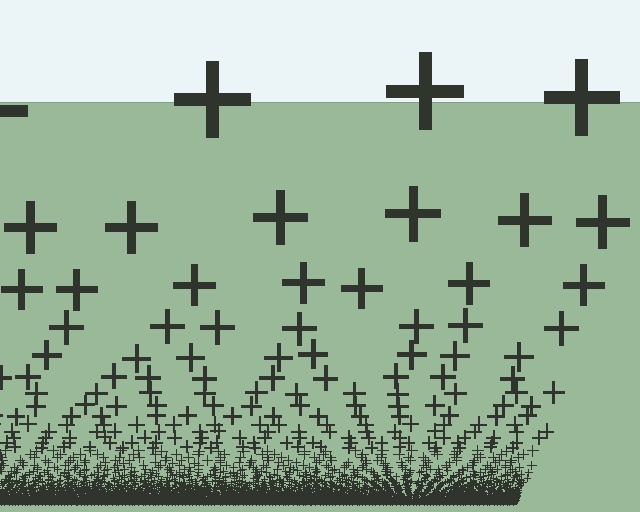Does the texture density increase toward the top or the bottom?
Density increases toward the bottom.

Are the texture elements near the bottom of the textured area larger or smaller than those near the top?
Smaller. The gradient is inverted — elements near the bottom are smaller and denser.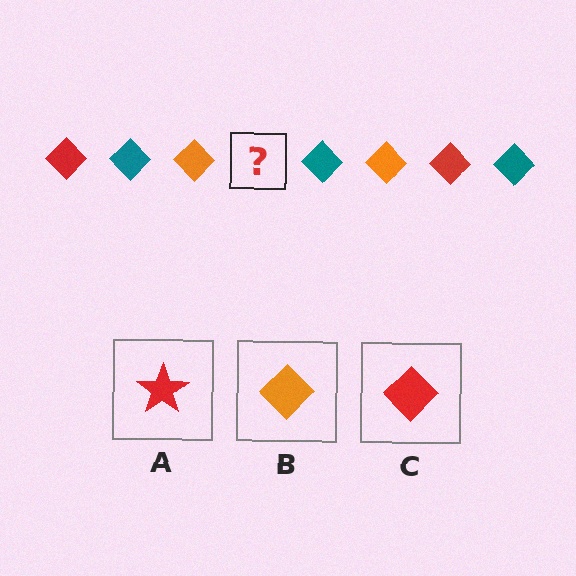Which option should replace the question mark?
Option C.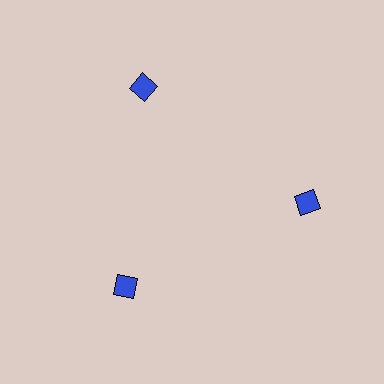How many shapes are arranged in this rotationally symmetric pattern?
There are 3 shapes, arranged in 3 groups of 1.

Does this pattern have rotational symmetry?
Yes, this pattern has 3-fold rotational symmetry. It looks the same after rotating 120 degrees around the center.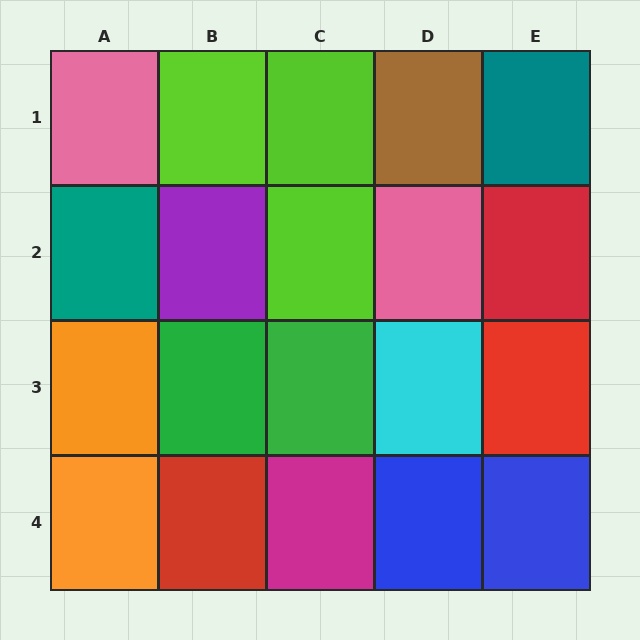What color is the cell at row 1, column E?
Teal.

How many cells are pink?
2 cells are pink.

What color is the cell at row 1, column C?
Lime.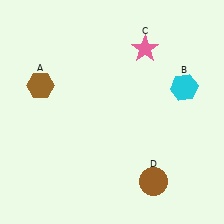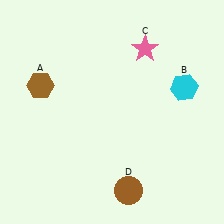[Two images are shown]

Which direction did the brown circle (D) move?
The brown circle (D) moved left.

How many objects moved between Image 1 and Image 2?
1 object moved between the two images.